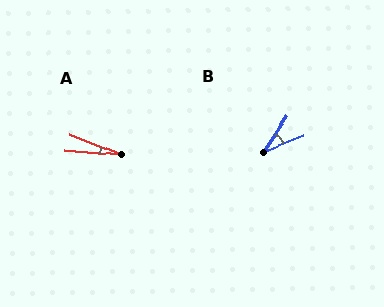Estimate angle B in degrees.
Approximately 35 degrees.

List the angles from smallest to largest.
A (18°), B (35°).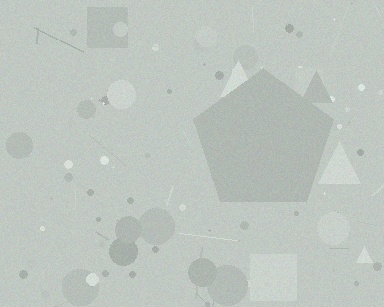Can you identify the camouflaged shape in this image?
The camouflaged shape is a pentagon.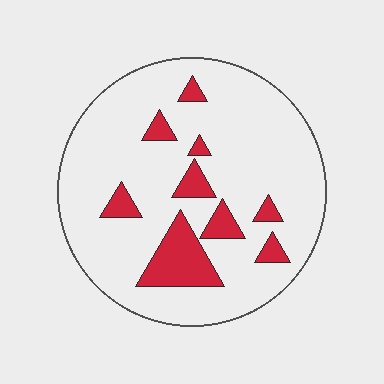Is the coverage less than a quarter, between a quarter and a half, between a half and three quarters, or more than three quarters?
Less than a quarter.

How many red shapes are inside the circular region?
9.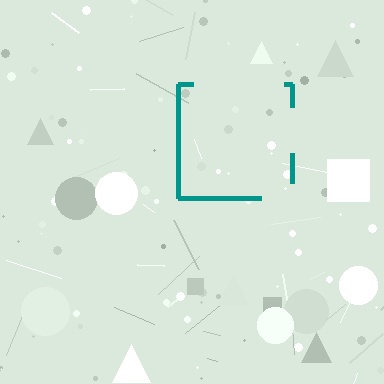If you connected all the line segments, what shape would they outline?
They would outline a square.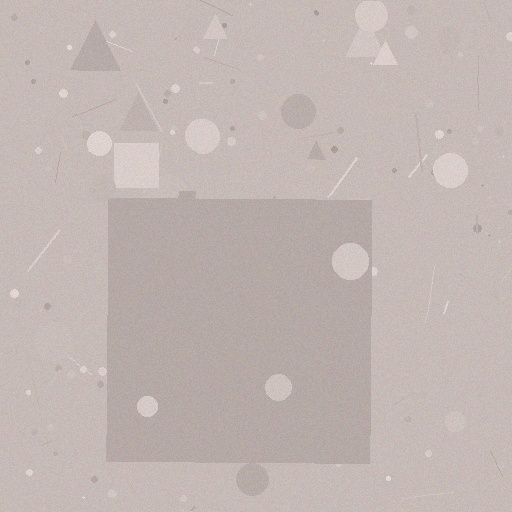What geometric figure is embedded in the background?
A square is embedded in the background.